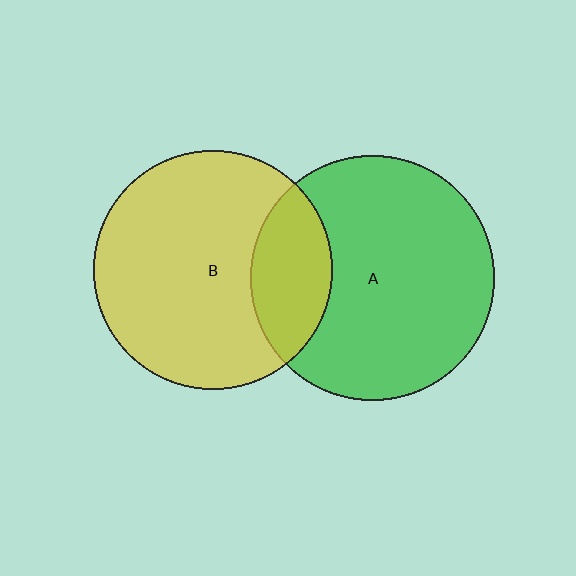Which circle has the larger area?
Circle A (green).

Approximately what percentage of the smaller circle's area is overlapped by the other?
Approximately 25%.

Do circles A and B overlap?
Yes.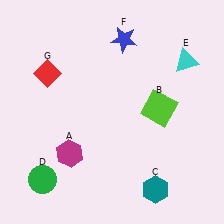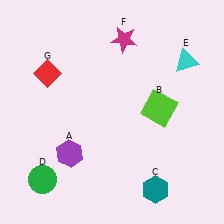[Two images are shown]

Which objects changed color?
A changed from magenta to purple. F changed from blue to magenta.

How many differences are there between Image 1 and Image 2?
There are 2 differences between the two images.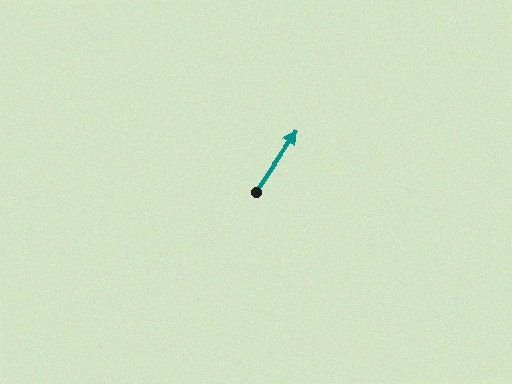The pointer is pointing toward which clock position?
Roughly 1 o'clock.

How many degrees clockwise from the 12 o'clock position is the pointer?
Approximately 34 degrees.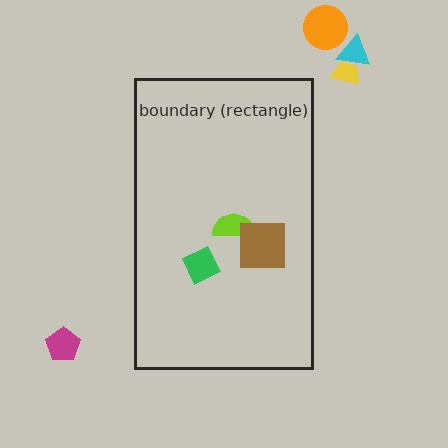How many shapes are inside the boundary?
3 inside, 4 outside.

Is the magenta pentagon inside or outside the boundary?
Outside.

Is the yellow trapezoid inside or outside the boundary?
Outside.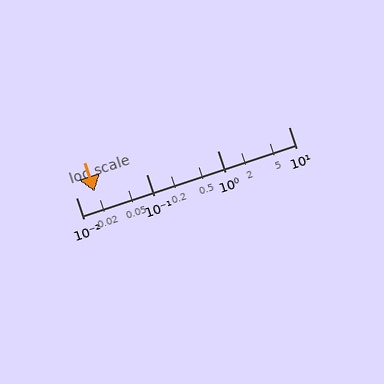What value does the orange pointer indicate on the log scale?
The pointer indicates approximately 0.018.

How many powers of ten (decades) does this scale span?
The scale spans 3 decades, from 0.01 to 10.